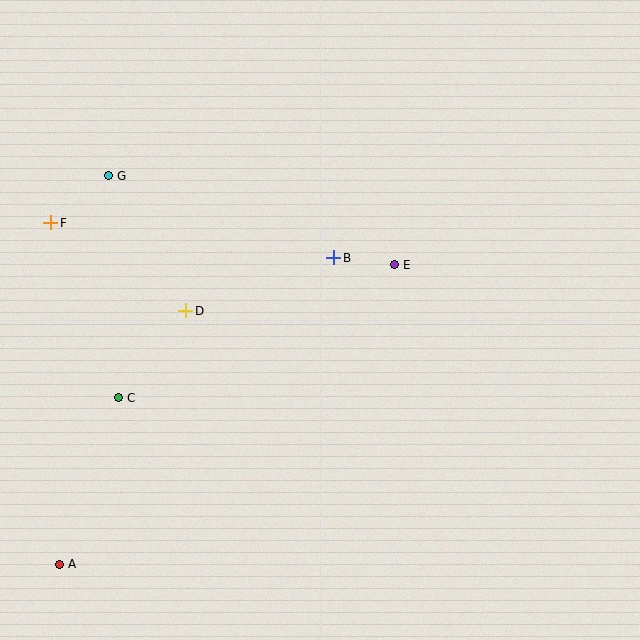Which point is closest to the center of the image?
Point B at (334, 258) is closest to the center.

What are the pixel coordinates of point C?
Point C is at (118, 398).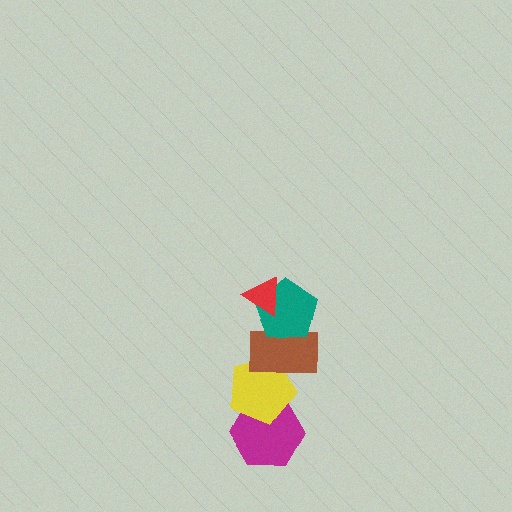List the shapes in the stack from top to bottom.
From top to bottom: the red triangle, the teal pentagon, the brown rectangle, the yellow pentagon, the magenta hexagon.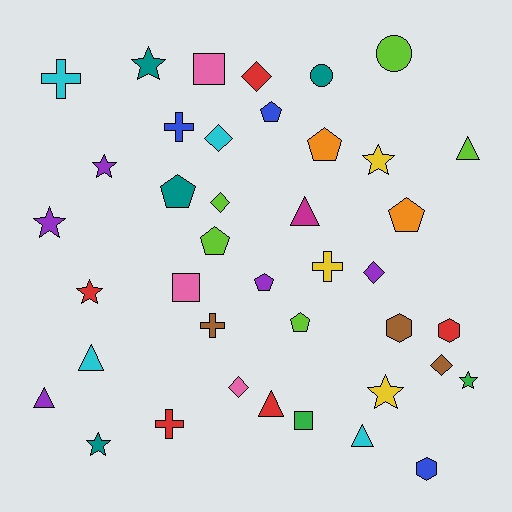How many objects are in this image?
There are 40 objects.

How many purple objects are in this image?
There are 5 purple objects.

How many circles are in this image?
There are 2 circles.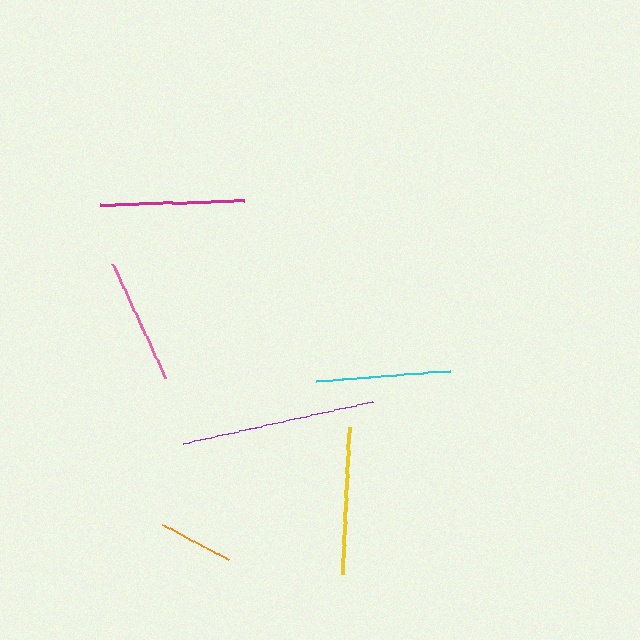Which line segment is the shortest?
The orange line is the shortest at approximately 75 pixels.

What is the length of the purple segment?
The purple segment is approximately 195 pixels long.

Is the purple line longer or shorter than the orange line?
The purple line is longer than the orange line.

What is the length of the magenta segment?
The magenta segment is approximately 145 pixels long.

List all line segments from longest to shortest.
From longest to shortest: purple, yellow, magenta, cyan, pink, orange.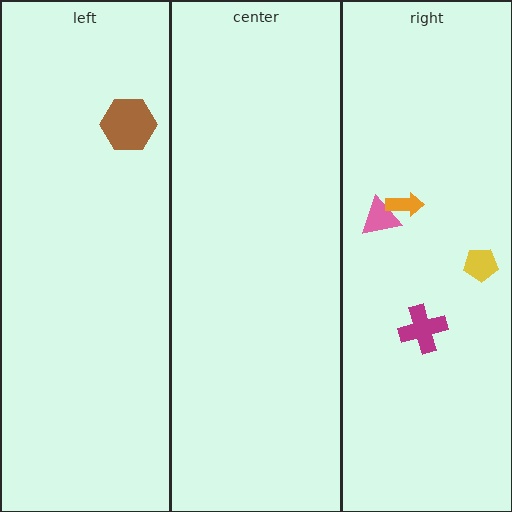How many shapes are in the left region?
1.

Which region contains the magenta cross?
The right region.